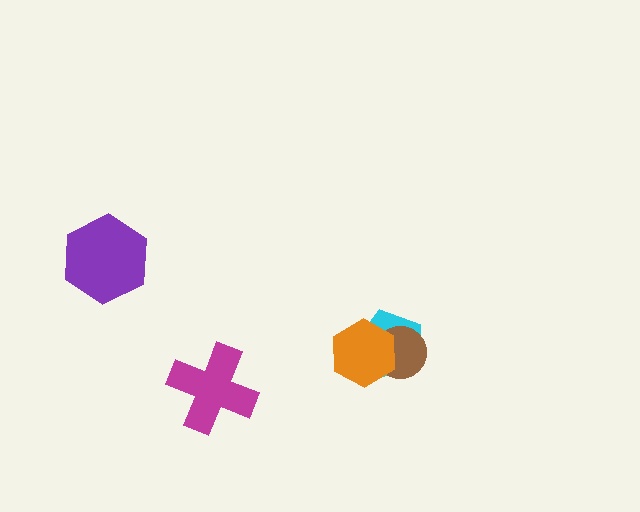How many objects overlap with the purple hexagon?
0 objects overlap with the purple hexagon.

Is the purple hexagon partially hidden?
No, no other shape covers it.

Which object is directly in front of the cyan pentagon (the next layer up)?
The brown circle is directly in front of the cyan pentagon.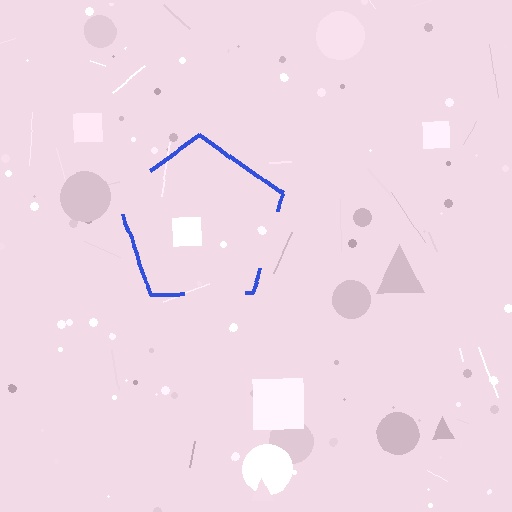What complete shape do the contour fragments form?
The contour fragments form a pentagon.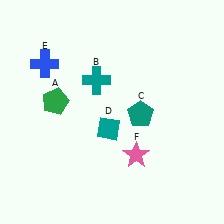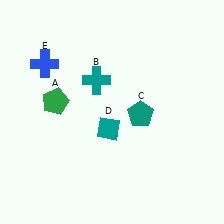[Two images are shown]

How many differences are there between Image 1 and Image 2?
There is 1 difference between the two images.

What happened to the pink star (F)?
The pink star (F) was removed in Image 2. It was in the bottom-right area of Image 1.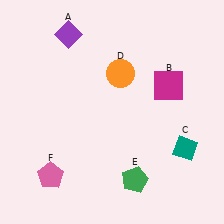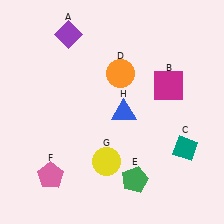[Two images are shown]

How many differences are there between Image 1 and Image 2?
There are 2 differences between the two images.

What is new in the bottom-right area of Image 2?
A blue triangle (H) was added in the bottom-right area of Image 2.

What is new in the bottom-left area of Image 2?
A yellow circle (G) was added in the bottom-left area of Image 2.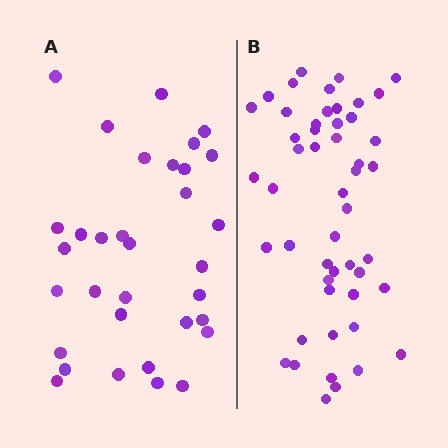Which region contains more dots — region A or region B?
Region B (the right region) has more dots.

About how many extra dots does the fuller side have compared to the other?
Region B has approximately 15 more dots than region A.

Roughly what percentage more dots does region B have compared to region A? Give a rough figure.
About 50% more.